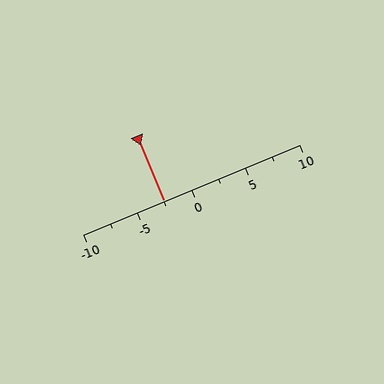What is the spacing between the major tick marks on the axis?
The major ticks are spaced 5 apart.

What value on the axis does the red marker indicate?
The marker indicates approximately -2.5.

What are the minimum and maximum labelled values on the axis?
The axis runs from -10 to 10.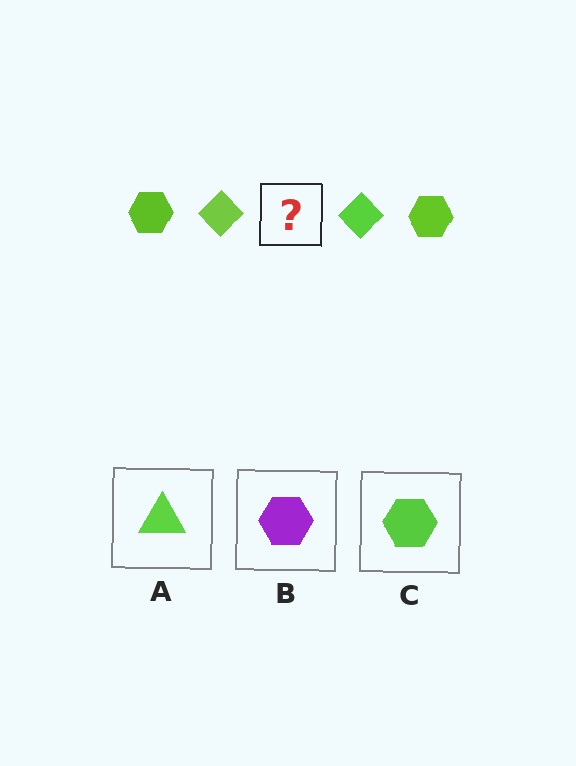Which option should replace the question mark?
Option C.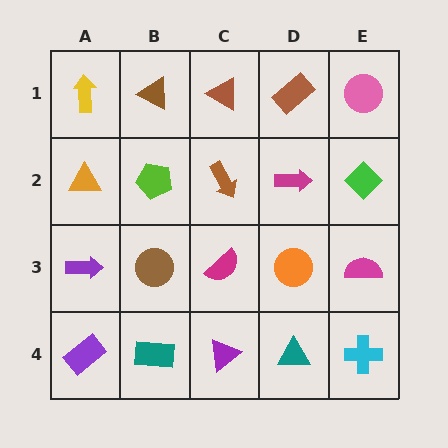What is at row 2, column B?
A lime pentagon.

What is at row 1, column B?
A brown triangle.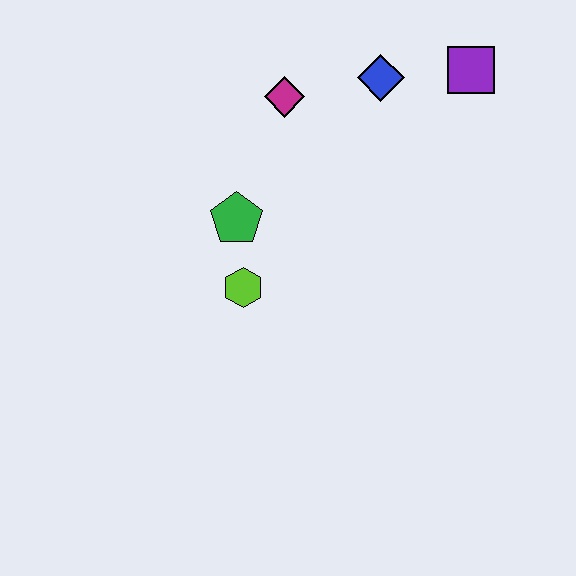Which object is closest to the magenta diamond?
The blue diamond is closest to the magenta diamond.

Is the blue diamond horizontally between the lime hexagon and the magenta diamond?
No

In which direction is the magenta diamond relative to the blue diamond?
The magenta diamond is to the left of the blue diamond.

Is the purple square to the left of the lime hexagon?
No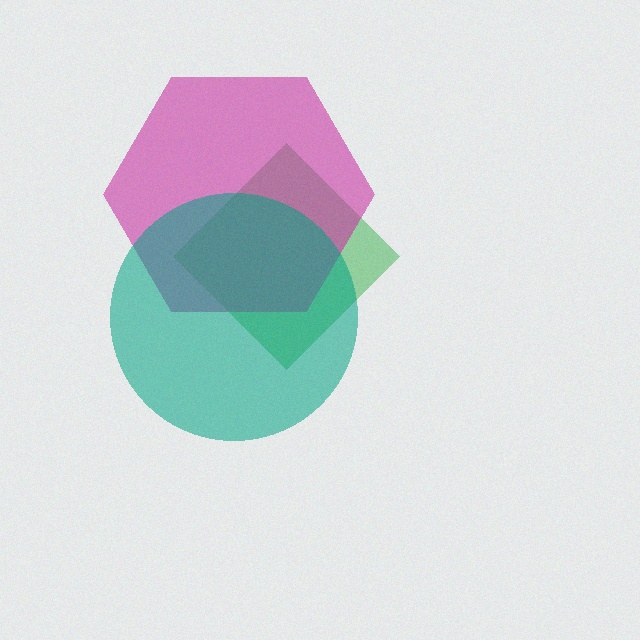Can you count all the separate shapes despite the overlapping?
Yes, there are 3 separate shapes.